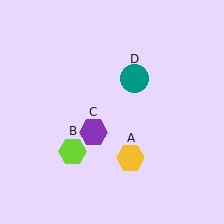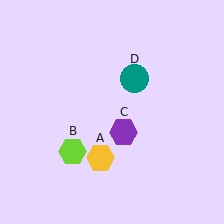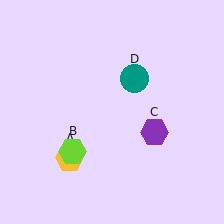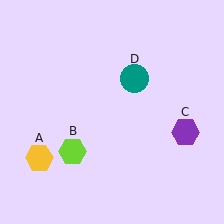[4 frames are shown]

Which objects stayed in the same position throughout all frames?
Lime hexagon (object B) and teal circle (object D) remained stationary.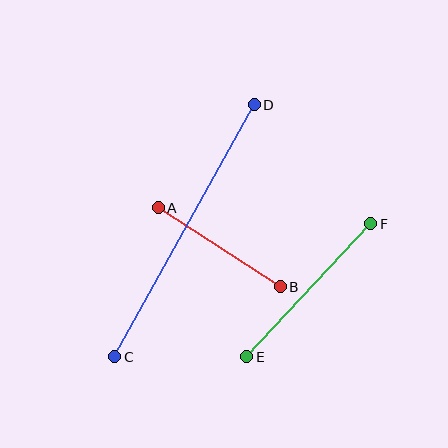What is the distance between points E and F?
The distance is approximately 182 pixels.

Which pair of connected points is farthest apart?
Points C and D are farthest apart.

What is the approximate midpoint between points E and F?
The midpoint is at approximately (309, 290) pixels.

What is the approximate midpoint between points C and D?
The midpoint is at approximately (184, 231) pixels.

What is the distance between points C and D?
The distance is approximately 288 pixels.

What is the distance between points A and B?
The distance is approximately 145 pixels.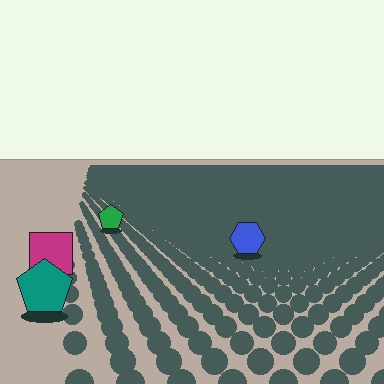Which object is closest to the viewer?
The teal pentagon is closest. The texture marks near it are larger and more spread out.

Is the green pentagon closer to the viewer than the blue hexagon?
No. The blue hexagon is closer — you can tell from the texture gradient: the ground texture is coarser near it.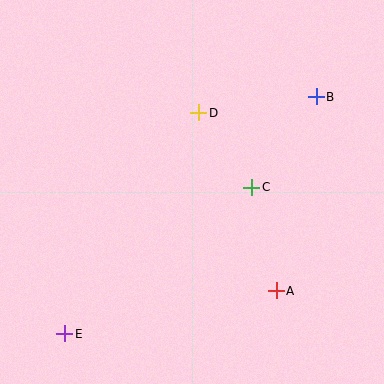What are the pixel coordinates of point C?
Point C is at (252, 187).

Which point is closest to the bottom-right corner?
Point A is closest to the bottom-right corner.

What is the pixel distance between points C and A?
The distance between C and A is 107 pixels.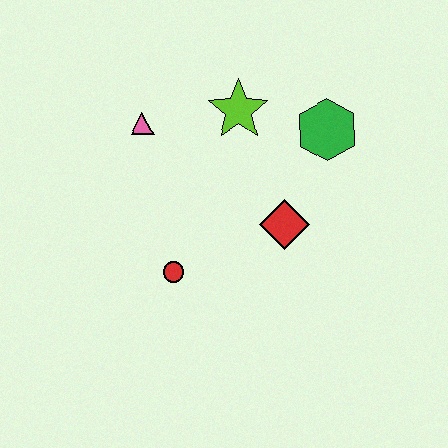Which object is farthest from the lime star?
The red circle is farthest from the lime star.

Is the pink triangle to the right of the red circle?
No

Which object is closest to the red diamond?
The green hexagon is closest to the red diamond.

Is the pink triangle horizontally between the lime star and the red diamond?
No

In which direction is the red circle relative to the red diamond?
The red circle is to the left of the red diamond.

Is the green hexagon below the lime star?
Yes